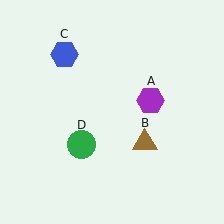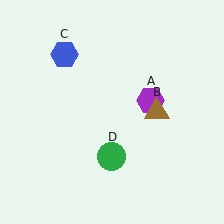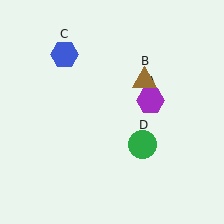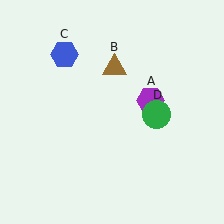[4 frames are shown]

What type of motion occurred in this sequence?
The brown triangle (object B), green circle (object D) rotated counterclockwise around the center of the scene.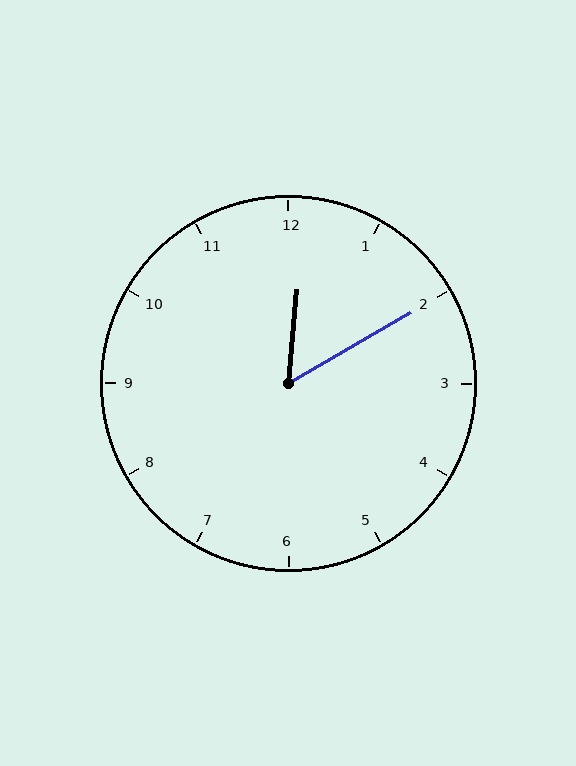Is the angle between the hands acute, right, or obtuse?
It is acute.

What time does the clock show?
12:10.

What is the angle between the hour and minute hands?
Approximately 55 degrees.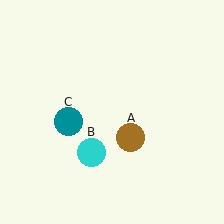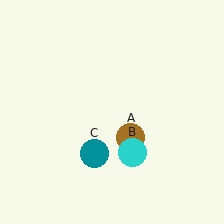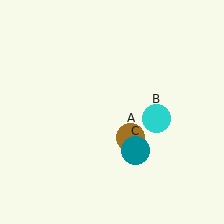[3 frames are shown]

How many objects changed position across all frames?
2 objects changed position: cyan circle (object B), teal circle (object C).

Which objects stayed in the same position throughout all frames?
Brown circle (object A) remained stationary.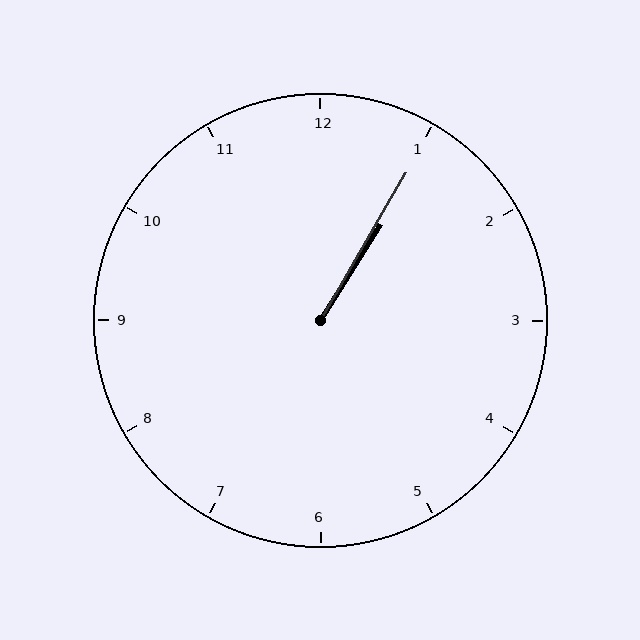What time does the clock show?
1:05.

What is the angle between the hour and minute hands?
Approximately 2 degrees.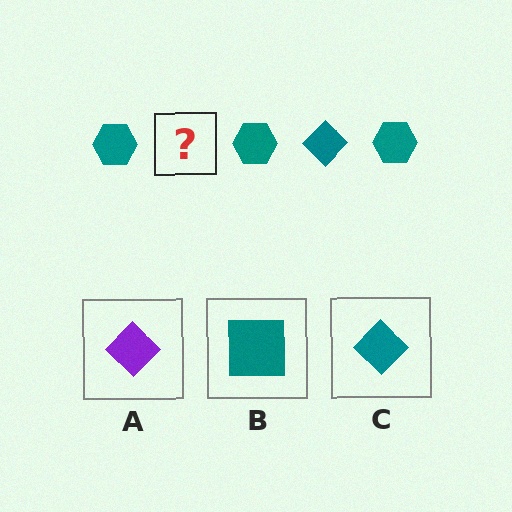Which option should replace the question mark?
Option C.